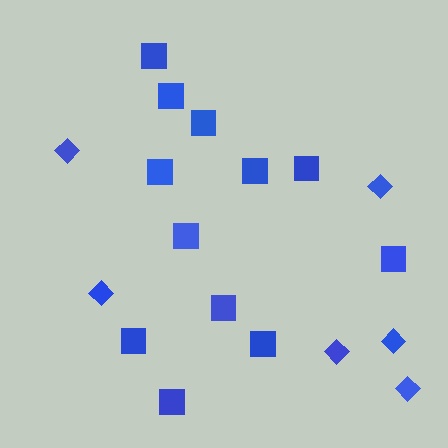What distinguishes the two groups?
There are 2 groups: one group of diamonds (6) and one group of squares (12).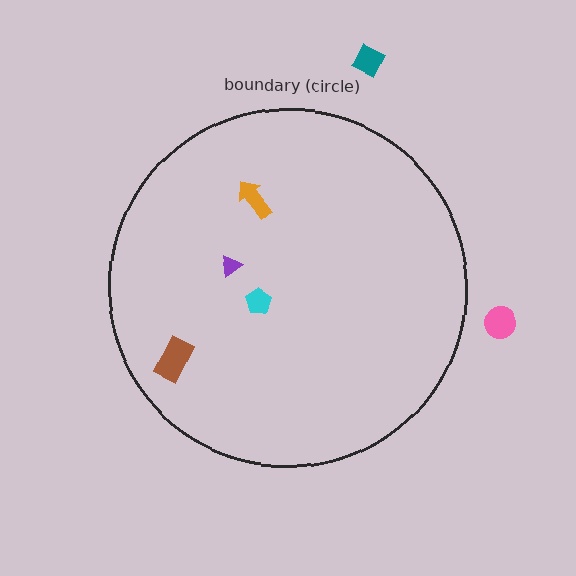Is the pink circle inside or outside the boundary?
Outside.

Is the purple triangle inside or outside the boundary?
Inside.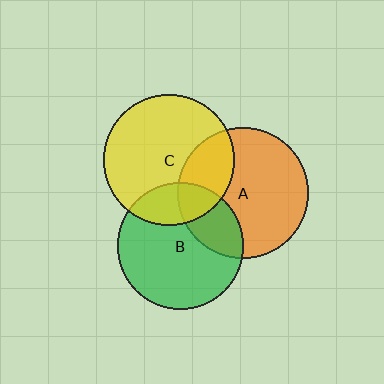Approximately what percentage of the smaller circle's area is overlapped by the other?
Approximately 20%.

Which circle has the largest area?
Circle C (yellow).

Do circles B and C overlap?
Yes.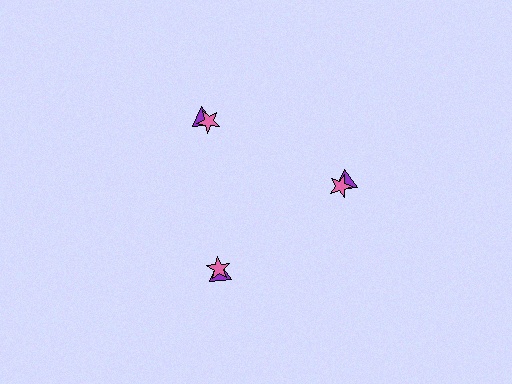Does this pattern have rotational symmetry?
Yes, this pattern has 3-fold rotational symmetry. It looks the same after rotating 120 degrees around the center.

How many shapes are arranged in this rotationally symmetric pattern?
There are 6 shapes, arranged in 3 groups of 2.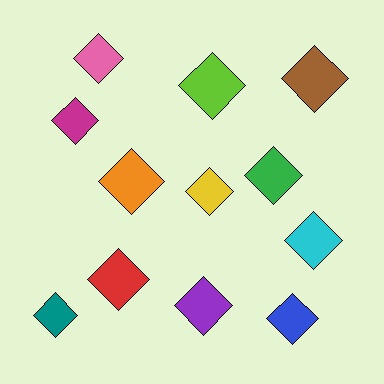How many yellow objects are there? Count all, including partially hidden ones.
There is 1 yellow object.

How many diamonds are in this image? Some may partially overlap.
There are 12 diamonds.